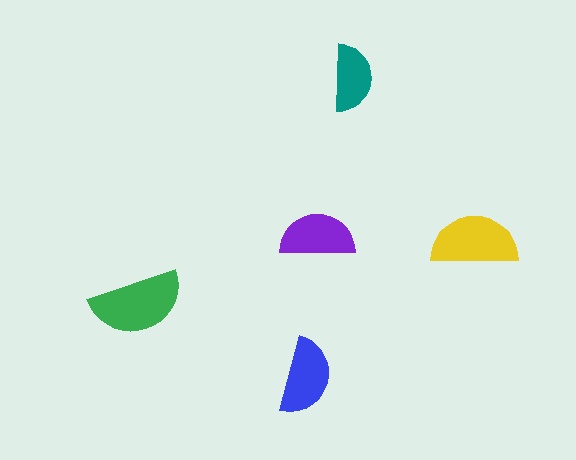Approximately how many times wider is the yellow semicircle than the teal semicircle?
About 1.5 times wider.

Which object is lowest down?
The blue semicircle is bottommost.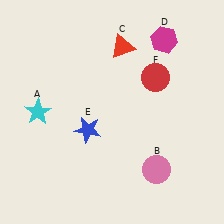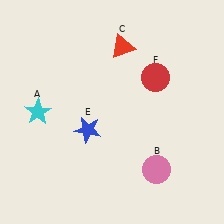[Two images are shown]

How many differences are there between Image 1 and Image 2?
There is 1 difference between the two images.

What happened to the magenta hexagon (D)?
The magenta hexagon (D) was removed in Image 2. It was in the top-right area of Image 1.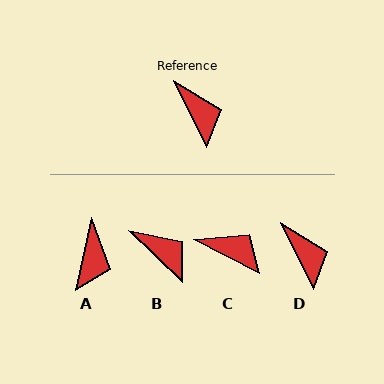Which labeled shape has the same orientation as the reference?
D.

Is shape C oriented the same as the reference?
No, it is off by about 36 degrees.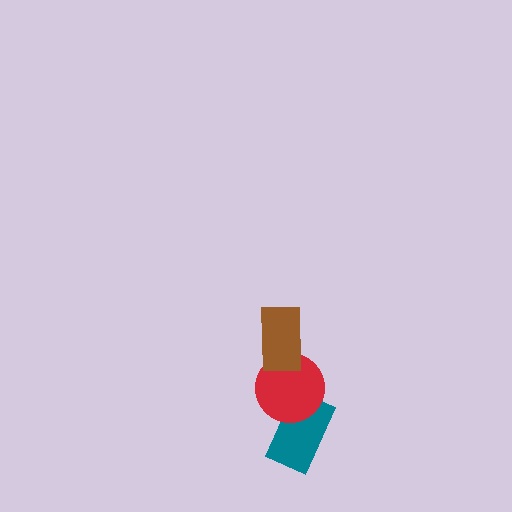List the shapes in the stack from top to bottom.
From top to bottom: the brown rectangle, the red circle, the teal rectangle.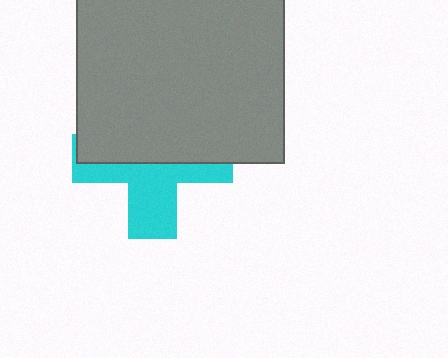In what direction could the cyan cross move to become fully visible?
The cyan cross could move down. That would shift it out from behind the gray square entirely.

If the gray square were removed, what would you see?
You would see the complete cyan cross.